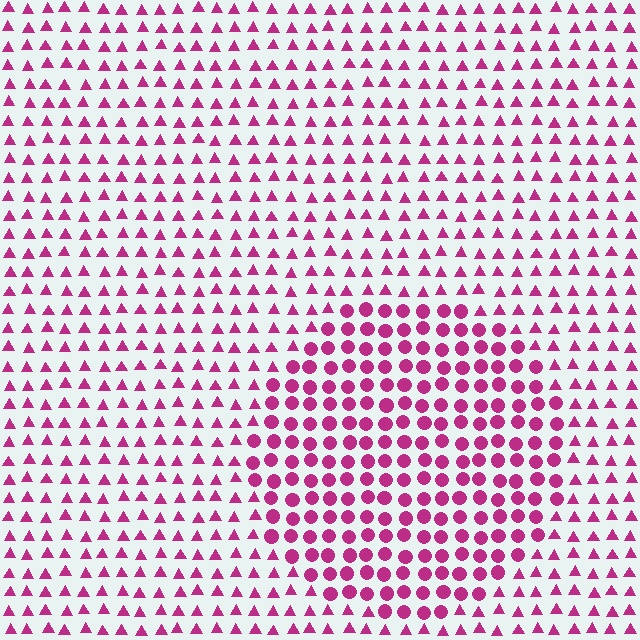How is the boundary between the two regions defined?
The boundary is defined by a change in element shape: circles inside vs. triangles outside. All elements share the same color and spacing.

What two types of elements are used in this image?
The image uses circles inside the circle region and triangles outside it.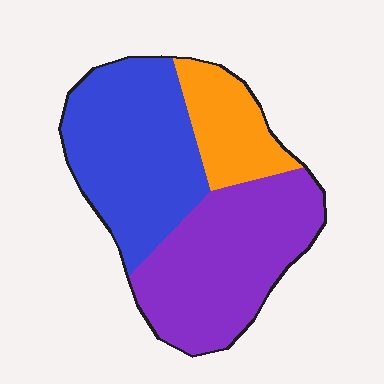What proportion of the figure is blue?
Blue takes up about two fifths (2/5) of the figure.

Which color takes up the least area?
Orange, at roughly 15%.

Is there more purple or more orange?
Purple.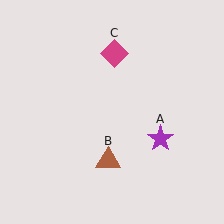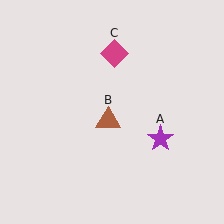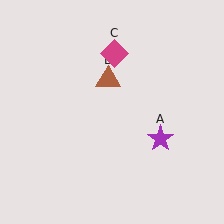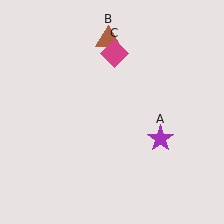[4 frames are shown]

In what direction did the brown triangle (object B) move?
The brown triangle (object B) moved up.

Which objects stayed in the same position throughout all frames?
Purple star (object A) and magenta diamond (object C) remained stationary.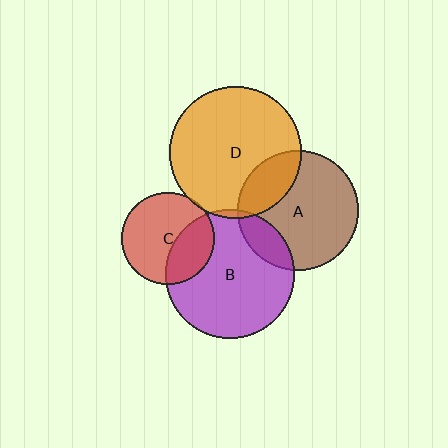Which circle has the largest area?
Circle D (orange).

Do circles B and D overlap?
Yes.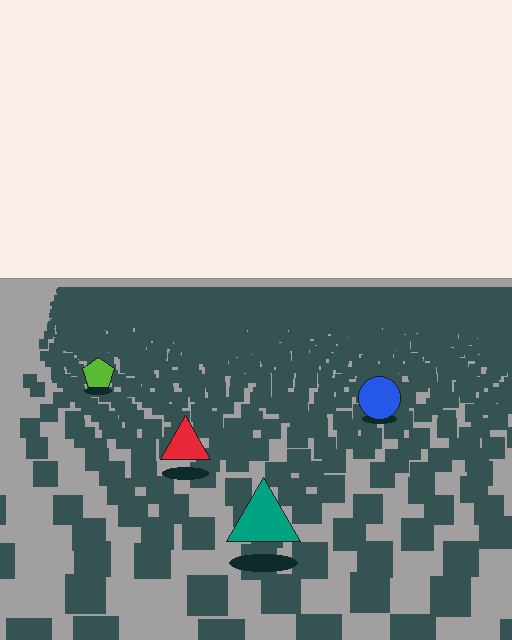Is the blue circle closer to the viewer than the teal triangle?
No. The teal triangle is closer — you can tell from the texture gradient: the ground texture is coarser near it.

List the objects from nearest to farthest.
From nearest to farthest: the teal triangle, the red triangle, the blue circle, the lime pentagon.